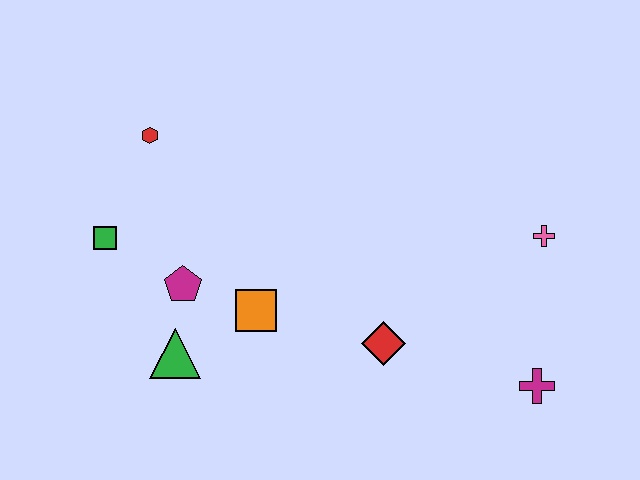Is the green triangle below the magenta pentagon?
Yes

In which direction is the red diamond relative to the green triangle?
The red diamond is to the right of the green triangle.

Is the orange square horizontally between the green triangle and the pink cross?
Yes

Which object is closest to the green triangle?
The magenta pentagon is closest to the green triangle.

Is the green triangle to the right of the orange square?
No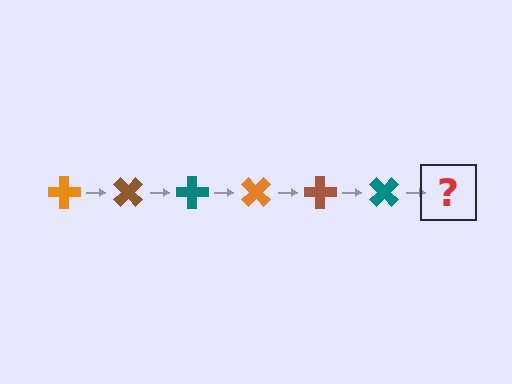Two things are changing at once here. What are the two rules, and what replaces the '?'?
The two rules are that it rotates 45 degrees each step and the color cycles through orange, brown, and teal. The '?' should be an orange cross, rotated 270 degrees from the start.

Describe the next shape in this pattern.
It should be an orange cross, rotated 270 degrees from the start.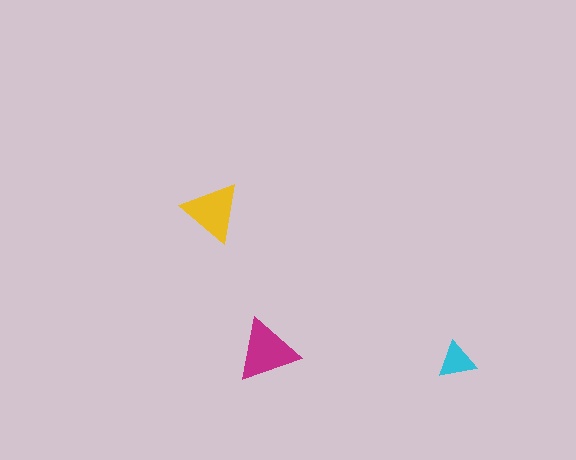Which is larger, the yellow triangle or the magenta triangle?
The magenta one.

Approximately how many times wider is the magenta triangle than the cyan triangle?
About 1.5 times wider.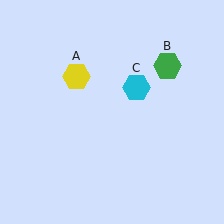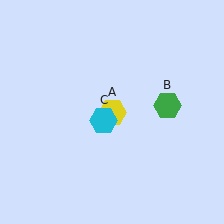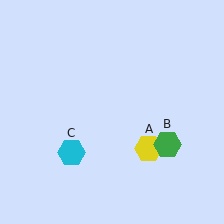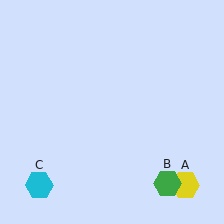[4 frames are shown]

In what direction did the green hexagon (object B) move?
The green hexagon (object B) moved down.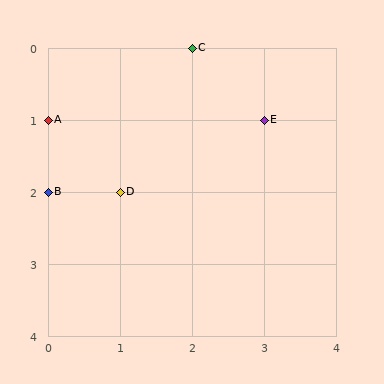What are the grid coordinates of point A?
Point A is at grid coordinates (0, 1).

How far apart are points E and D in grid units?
Points E and D are 2 columns and 1 row apart (about 2.2 grid units diagonally).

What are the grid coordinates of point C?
Point C is at grid coordinates (2, 0).